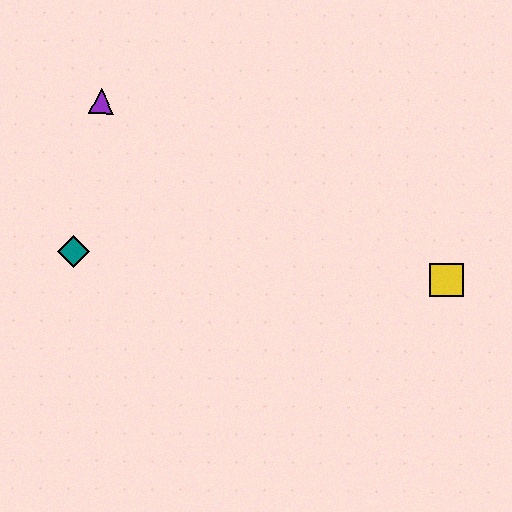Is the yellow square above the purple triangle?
No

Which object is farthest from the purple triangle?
The yellow square is farthest from the purple triangle.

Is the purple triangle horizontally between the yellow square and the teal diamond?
Yes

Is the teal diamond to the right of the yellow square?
No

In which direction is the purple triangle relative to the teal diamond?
The purple triangle is above the teal diamond.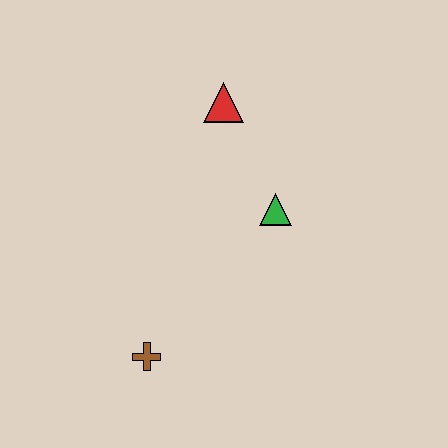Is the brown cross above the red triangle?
No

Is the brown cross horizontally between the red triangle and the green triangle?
No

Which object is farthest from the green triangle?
The brown cross is farthest from the green triangle.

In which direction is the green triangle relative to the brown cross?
The green triangle is above the brown cross.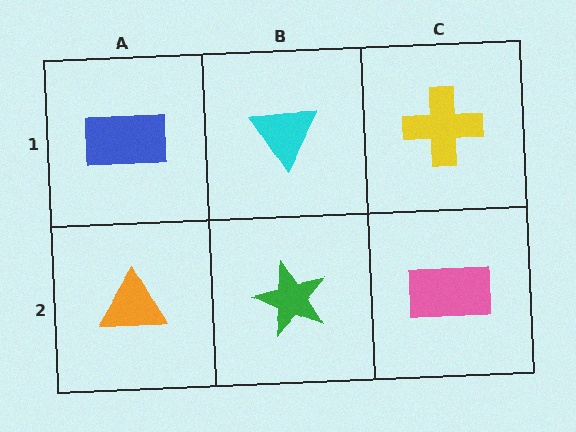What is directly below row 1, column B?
A green star.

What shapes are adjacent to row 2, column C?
A yellow cross (row 1, column C), a green star (row 2, column B).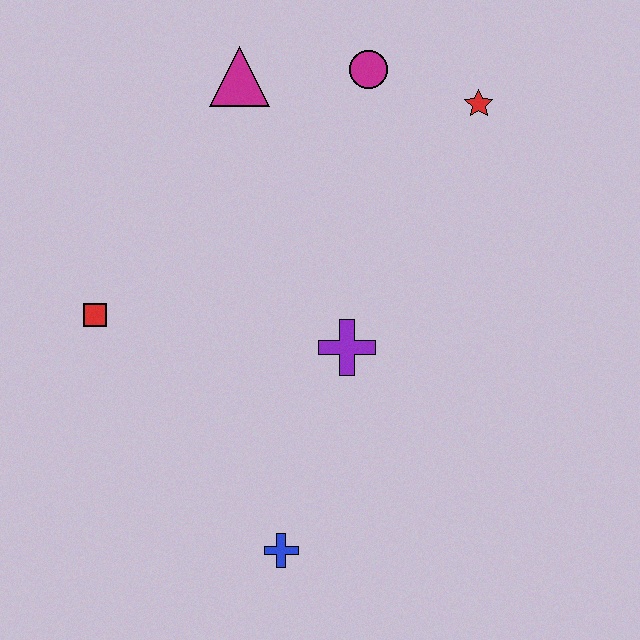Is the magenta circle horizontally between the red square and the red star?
Yes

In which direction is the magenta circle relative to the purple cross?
The magenta circle is above the purple cross.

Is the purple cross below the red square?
Yes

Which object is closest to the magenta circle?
The red star is closest to the magenta circle.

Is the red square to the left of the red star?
Yes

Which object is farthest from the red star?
The blue cross is farthest from the red star.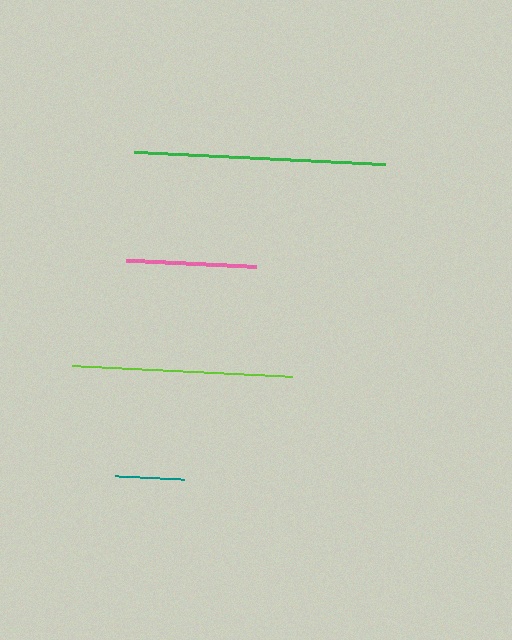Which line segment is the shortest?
The teal line is the shortest at approximately 69 pixels.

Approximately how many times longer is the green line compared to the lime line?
The green line is approximately 1.1 times the length of the lime line.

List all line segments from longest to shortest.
From longest to shortest: green, lime, pink, teal.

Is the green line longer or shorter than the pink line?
The green line is longer than the pink line.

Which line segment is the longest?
The green line is the longest at approximately 251 pixels.